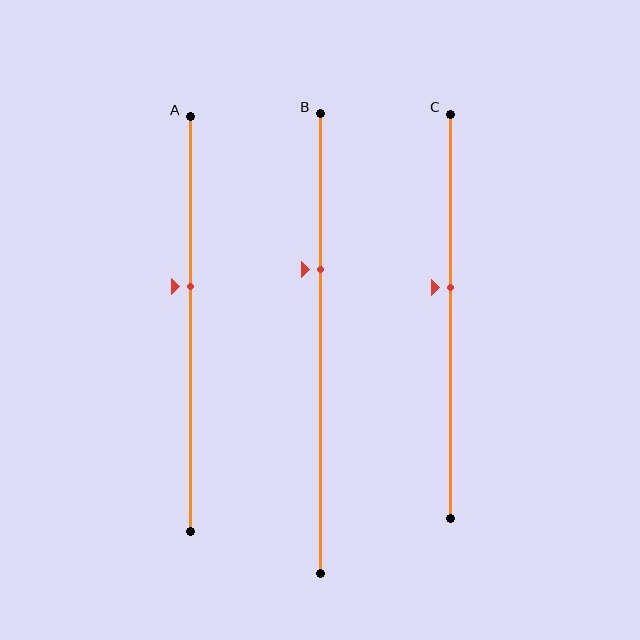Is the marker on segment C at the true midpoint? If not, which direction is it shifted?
No, the marker on segment C is shifted upward by about 7% of the segment length.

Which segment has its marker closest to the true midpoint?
Segment C has its marker closest to the true midpoint.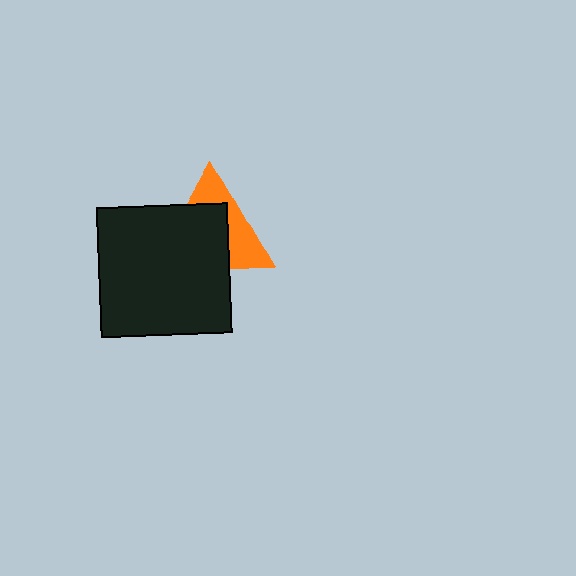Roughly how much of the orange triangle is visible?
A small part of it is visible (roughly 41%).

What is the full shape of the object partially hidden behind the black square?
The partially hidden object is an orange triangle.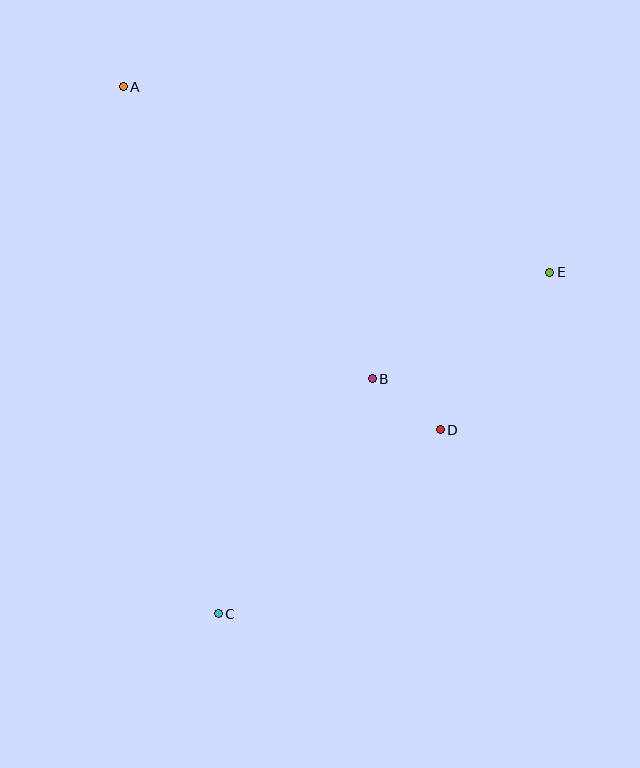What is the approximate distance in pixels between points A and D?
The distance between A and D is approximately 467 pixels.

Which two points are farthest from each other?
Points A and C are farthest from each other.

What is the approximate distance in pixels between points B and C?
The distance between B and C is approximately 281 pixels.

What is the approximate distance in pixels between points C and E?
The distance between C and E is approximately 476 pixels.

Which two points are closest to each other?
Points B and D are closest to each other.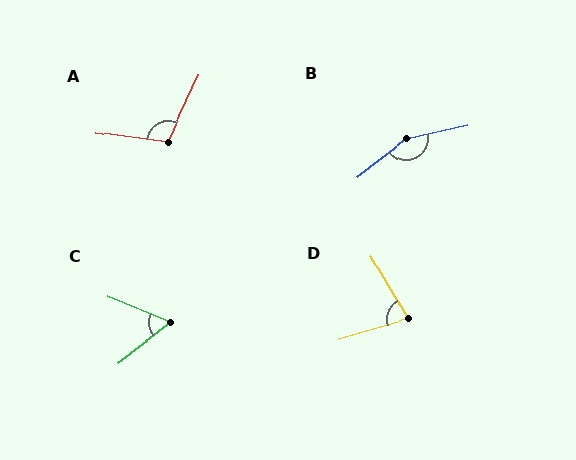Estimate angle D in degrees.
Approximately 76 degrees.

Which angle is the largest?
B, at approximately 154 degrees.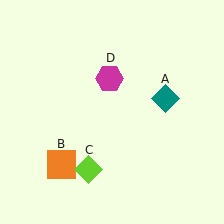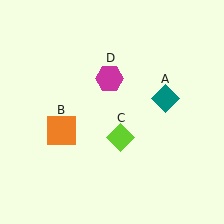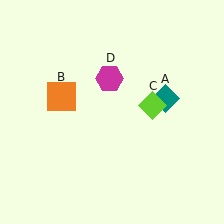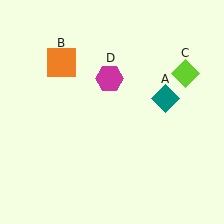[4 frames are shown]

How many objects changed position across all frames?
2 objects changed position: orange square (object B), lime diamond (object C).